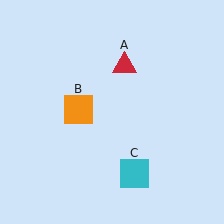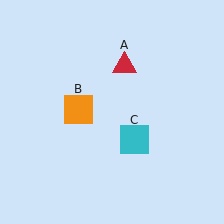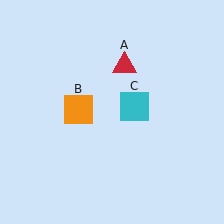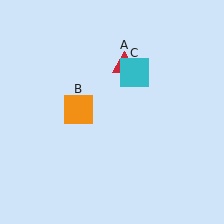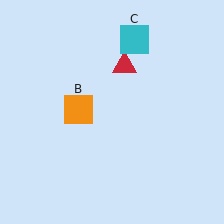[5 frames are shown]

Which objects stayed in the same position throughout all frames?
Red triangle (object A) and orange square (object B) remained stationary.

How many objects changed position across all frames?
1 object changed position: cyan square (object C).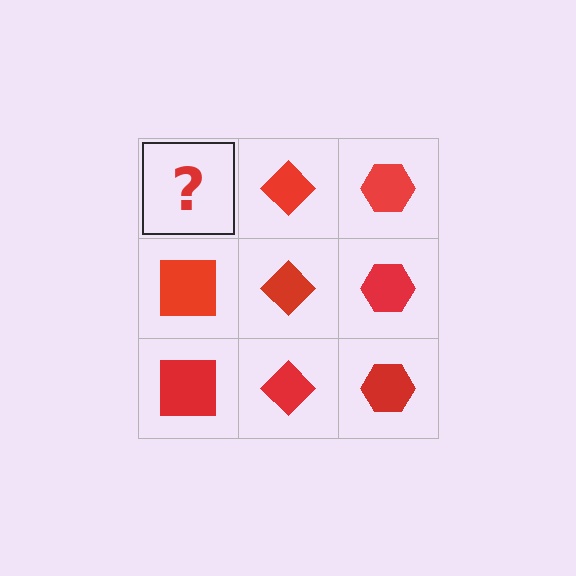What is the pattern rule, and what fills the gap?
The rule is that each column has a consistent shape. The gap should be filled with a red square.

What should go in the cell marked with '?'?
The missing cell should contain a red square.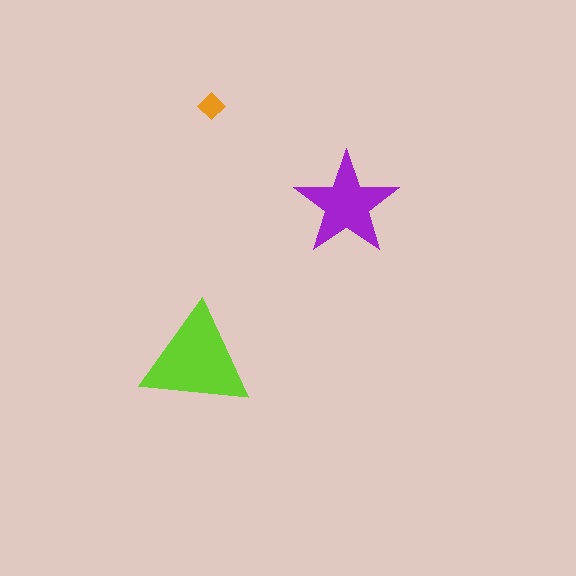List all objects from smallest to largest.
The orange diamond, the purple star, the lime triangle.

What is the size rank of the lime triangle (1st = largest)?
1st.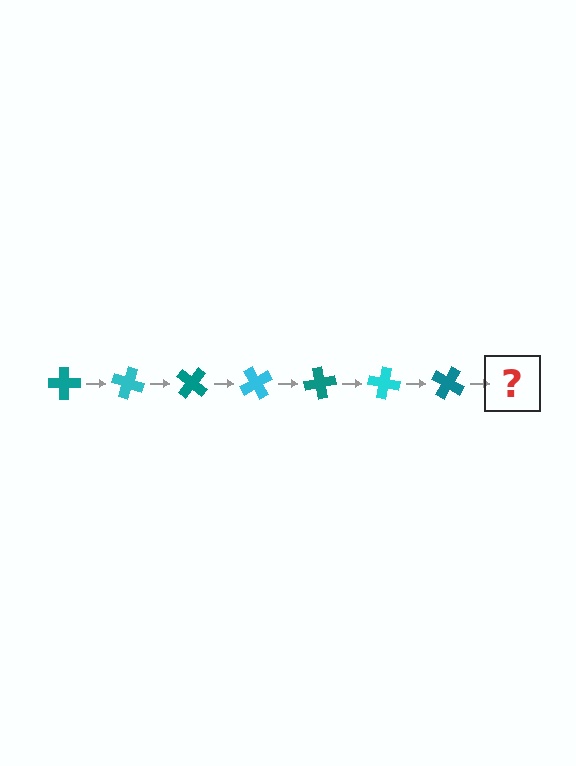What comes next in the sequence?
The next element should be a cyan cross, rotated 140 degrees from the start.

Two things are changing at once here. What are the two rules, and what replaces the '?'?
The two rules are that it rotates 20 degrees each step and the color cycles through teal and cyan. The '?' should be a cyan cross, rotated 140 degrees from the start.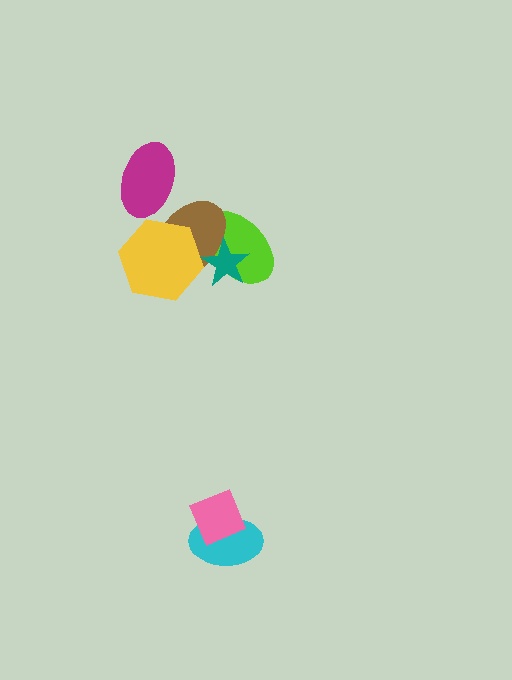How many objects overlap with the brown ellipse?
4 objects overlap with the brown ellipse.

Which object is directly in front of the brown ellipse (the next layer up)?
The magenta ellipse is directly in front of the brown ellipse.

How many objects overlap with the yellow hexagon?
1 object overlaps with the yellow hexagon.